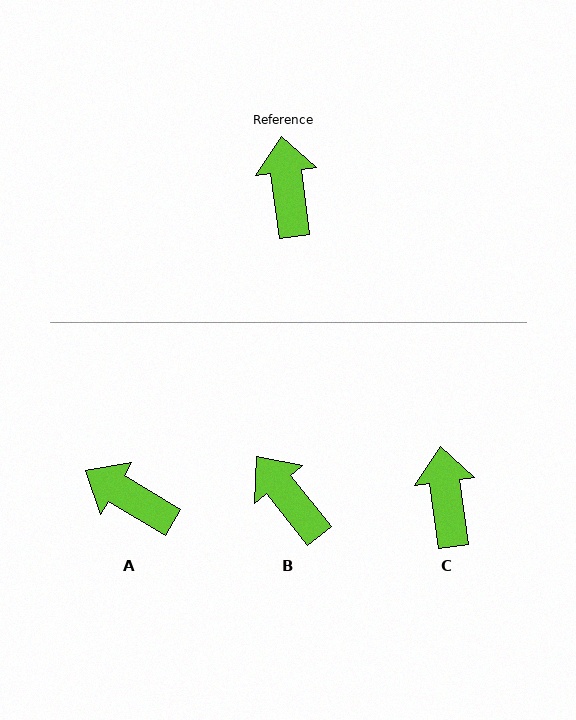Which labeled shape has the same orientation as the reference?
C.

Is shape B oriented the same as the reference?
No, it is off by about 31 degrees.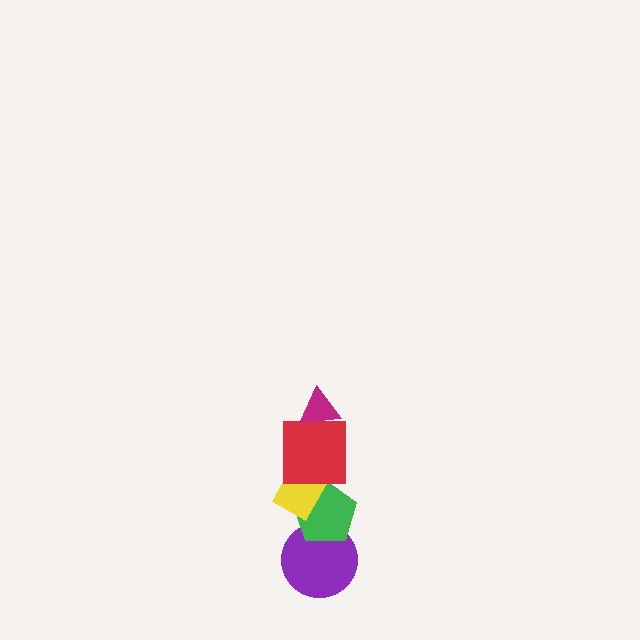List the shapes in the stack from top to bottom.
From top to bottom: the magenta triangle, the red square, the yellow rectangle, the green pentagon, the purple circle.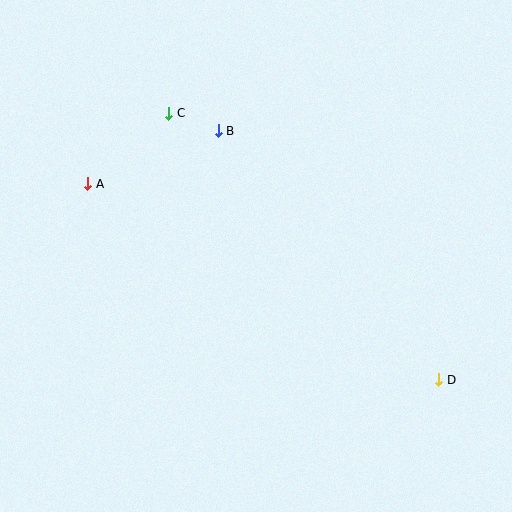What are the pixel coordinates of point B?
Point B is at (218, 131).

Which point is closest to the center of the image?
Point B at (218, 131) is closest to the center.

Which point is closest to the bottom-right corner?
Point D is closest to the bottom-right corner.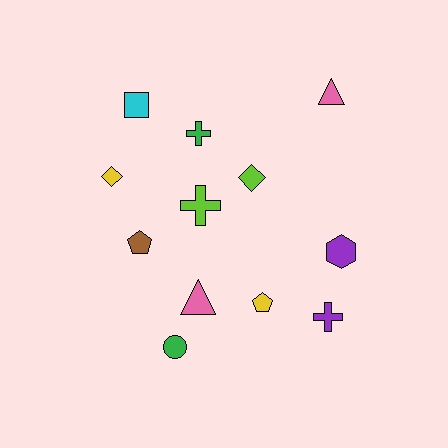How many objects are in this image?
There are 12 objects.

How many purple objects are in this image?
There are 2 purple objects.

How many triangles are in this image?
There are 2 triangles.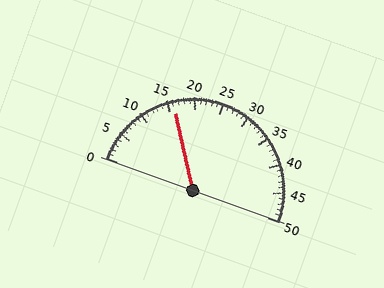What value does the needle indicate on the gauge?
The needle indicates approximately 16.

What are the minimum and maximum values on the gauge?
The gauge ranges from 0 to 50.